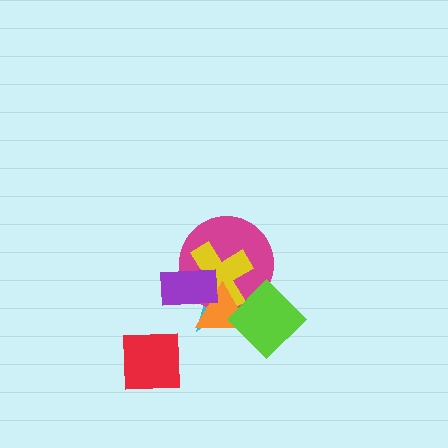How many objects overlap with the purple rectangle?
4 objects overlap with the purple rectangle.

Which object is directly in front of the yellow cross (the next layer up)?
The orange triangle is directly in front of the yellow cross.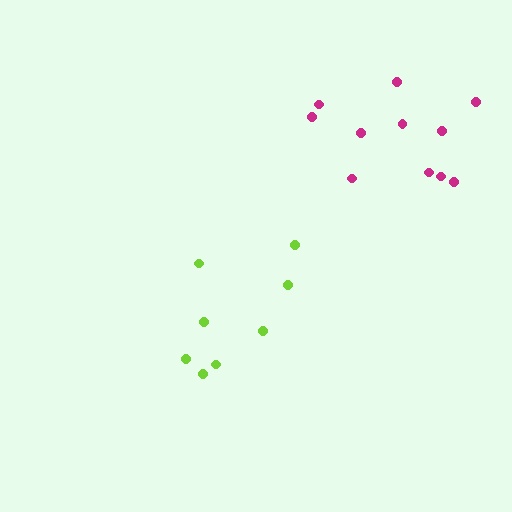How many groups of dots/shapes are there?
There are 2 groups.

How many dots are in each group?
Group 1: 8 dots, Group 2: 11 dots (19 total).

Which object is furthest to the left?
The lime cluster is leftmost.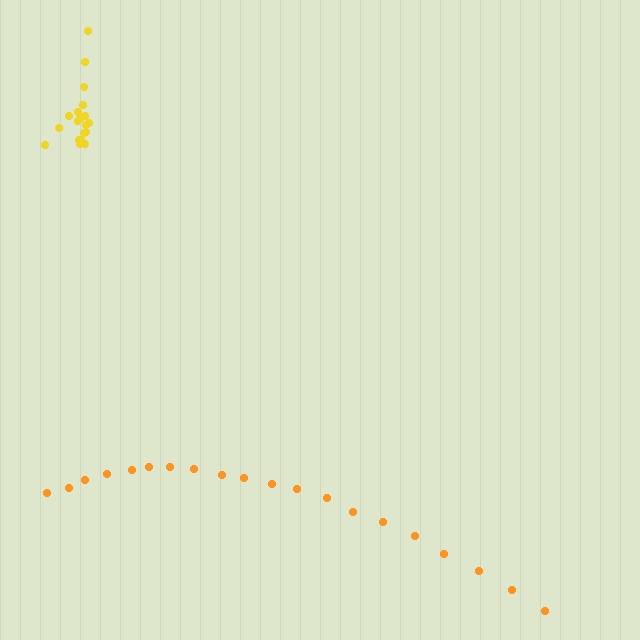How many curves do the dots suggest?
There are 2 distinct paths.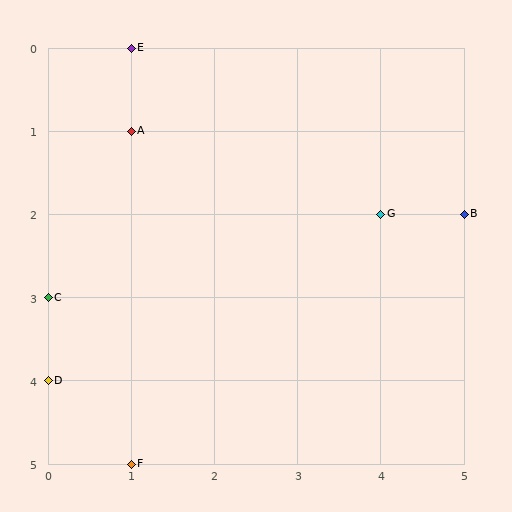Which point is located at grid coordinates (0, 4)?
Point D is at (0, 4).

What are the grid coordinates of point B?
Point B is at grid coordinates (5, 2).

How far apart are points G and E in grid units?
Points G and E are 3 columns and 2 rows apart (about 3.6 grid units diagonally).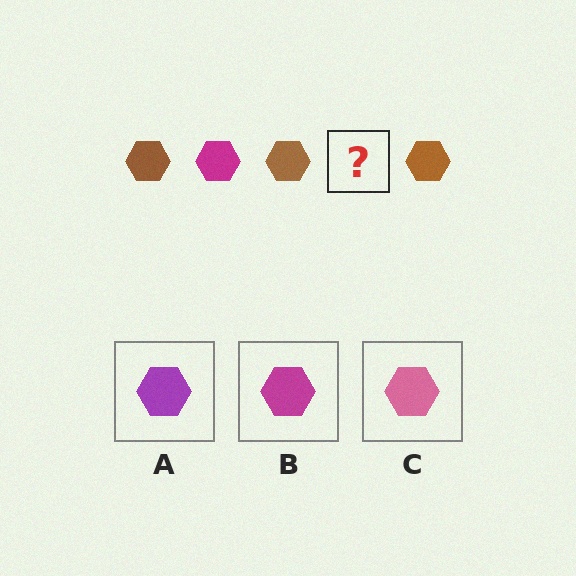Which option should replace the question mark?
Option B.